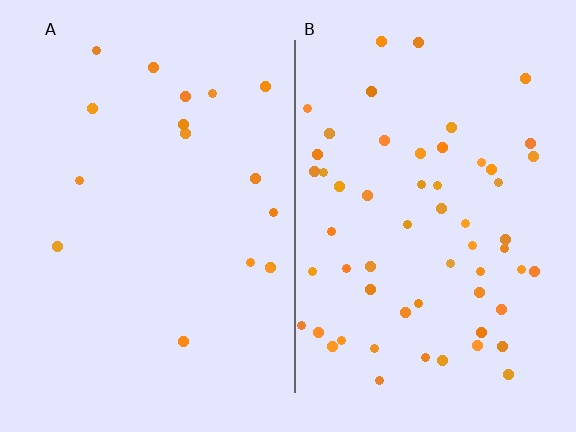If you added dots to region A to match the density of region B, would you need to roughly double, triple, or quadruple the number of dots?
Approximately triple.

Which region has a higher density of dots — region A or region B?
B (the right).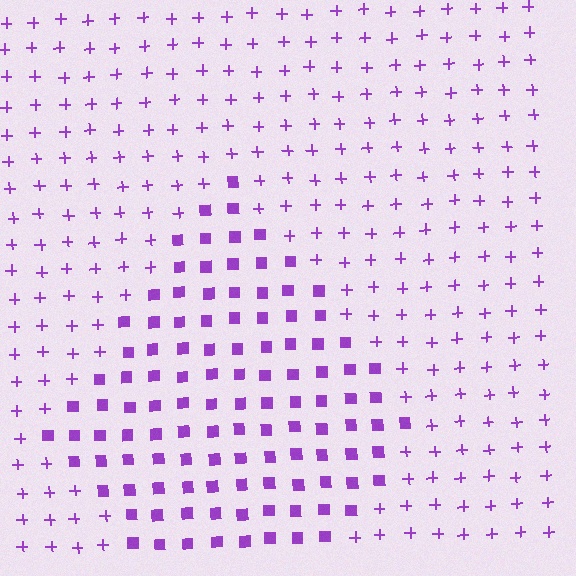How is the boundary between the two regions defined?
The boundary is defined by a change in element shape: squares inside vs. plus signs outside. All elements share the same color and spacing.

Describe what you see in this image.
The image is filled with small purple elements arranged in a uniform grid. A diamond-shaped region contains squares, while the surrounding area contains plus signs. The boundary is defined purely by the change in element shape.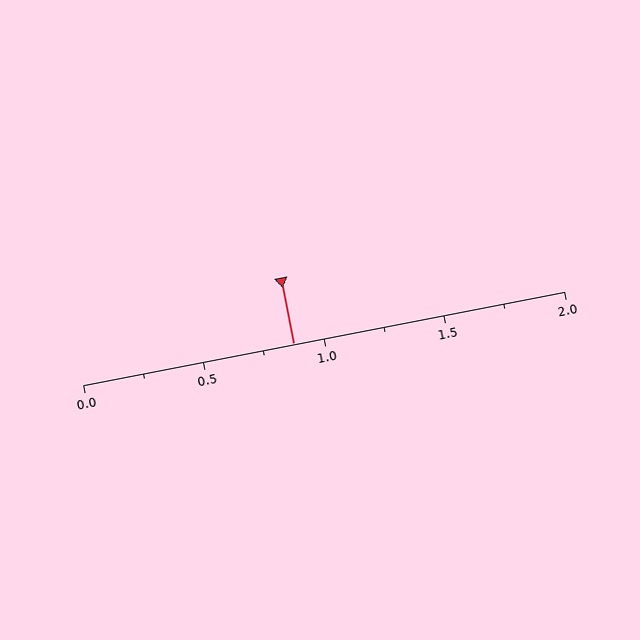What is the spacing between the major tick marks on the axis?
The major ticks are spaced 0.5 apart.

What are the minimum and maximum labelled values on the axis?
The axis runs from 0.0 to 2.0.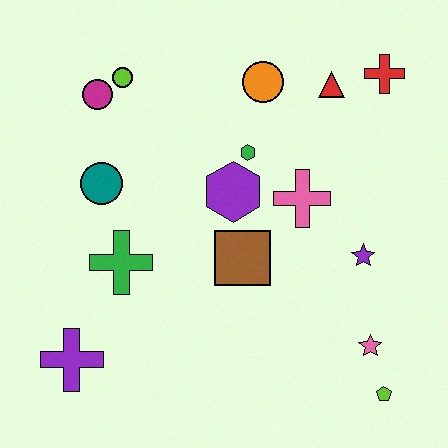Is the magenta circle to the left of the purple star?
Yes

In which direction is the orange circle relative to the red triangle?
The orange circle is to the left of the red triangle.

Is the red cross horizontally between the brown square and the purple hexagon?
No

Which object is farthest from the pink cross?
The purple cross is farthest from the pink cross.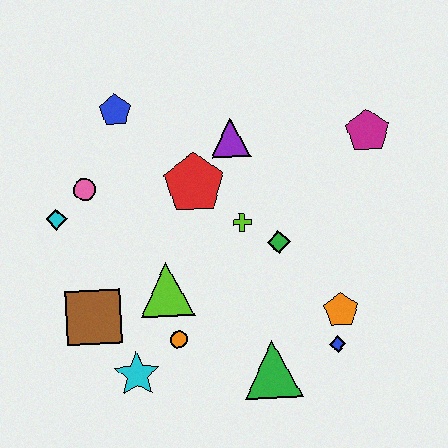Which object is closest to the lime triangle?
The orange circle is closest to the lime triangle.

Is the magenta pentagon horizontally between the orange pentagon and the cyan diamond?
No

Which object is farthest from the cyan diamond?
The magenta pentagon is farthest from the cyan diamond.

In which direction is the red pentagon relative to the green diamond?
The red pentagon is to the left of the green diamond.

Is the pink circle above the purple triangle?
No